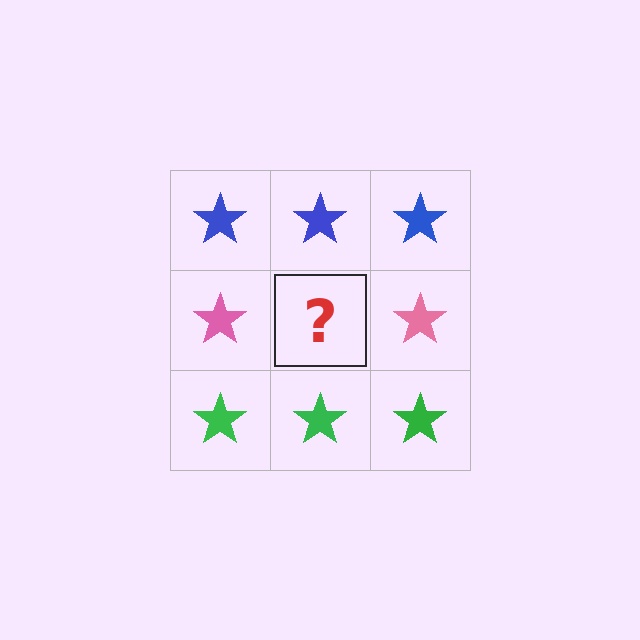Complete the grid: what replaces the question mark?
The question mark should be replaced with a pink star.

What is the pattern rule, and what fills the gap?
The rule is that each row has a consistent color. The gap should be filled with a pink star.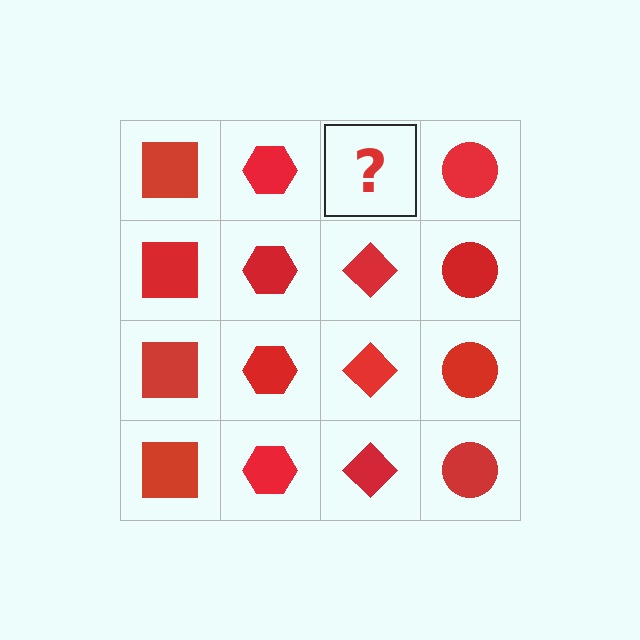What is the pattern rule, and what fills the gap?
The rule is that each column has a consistent shape. The gap should be filled with a red diamond.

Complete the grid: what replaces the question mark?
The question mark should be replaced with a red diamond.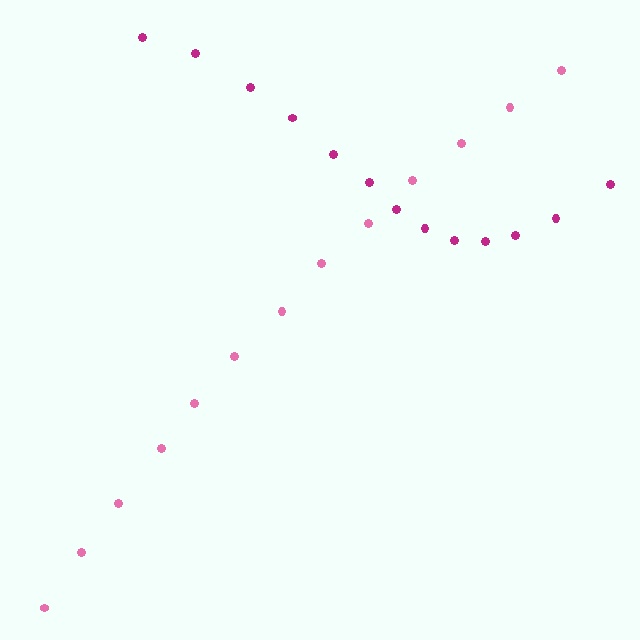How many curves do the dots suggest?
There are 2 distinct paths.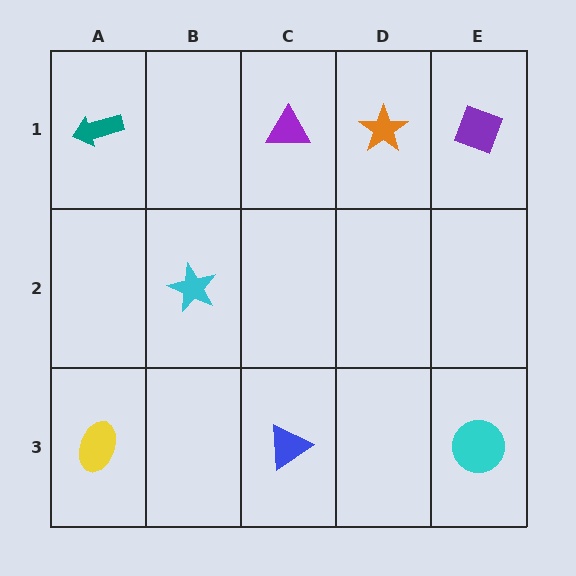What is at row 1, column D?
An orange star.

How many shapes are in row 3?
3 shapes.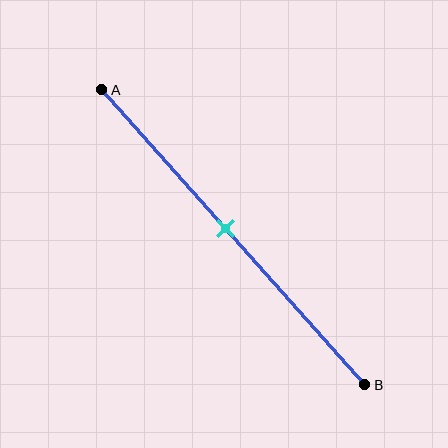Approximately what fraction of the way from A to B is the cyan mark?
The cyan mark is approximately 45% of the way from A to B.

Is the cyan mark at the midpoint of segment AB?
Yes, the mark is approximately at the midpoint.